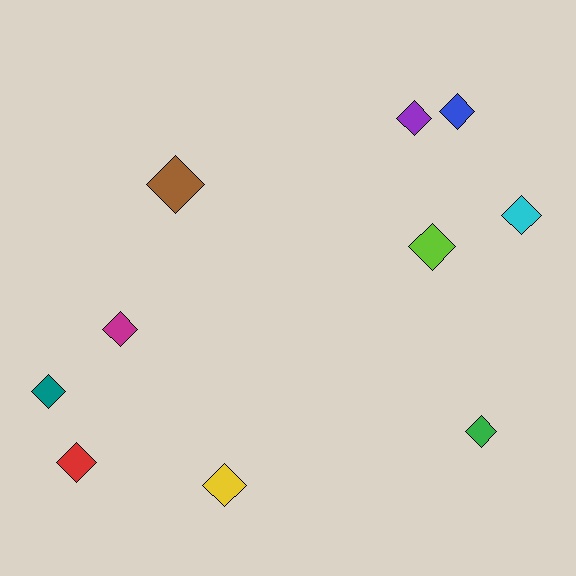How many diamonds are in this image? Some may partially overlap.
There are 10 diamonds.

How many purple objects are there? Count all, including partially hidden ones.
There is 1 purple object.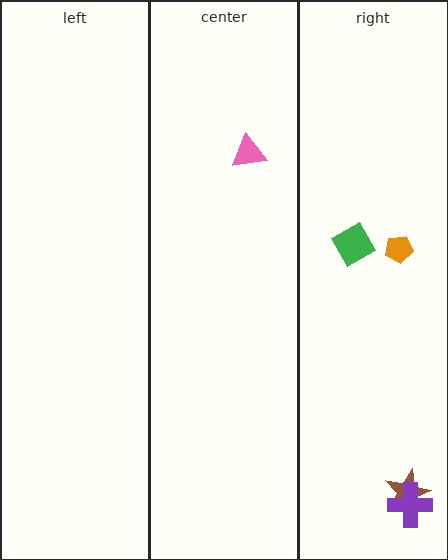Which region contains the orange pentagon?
The right region.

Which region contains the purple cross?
The right region.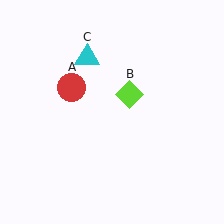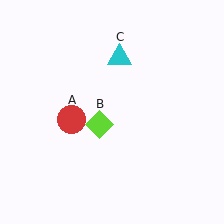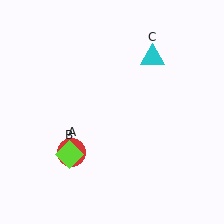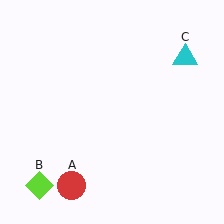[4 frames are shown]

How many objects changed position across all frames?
3 objects changed position: red circle (object A), lime diamond (object B), cyan triangle (object C).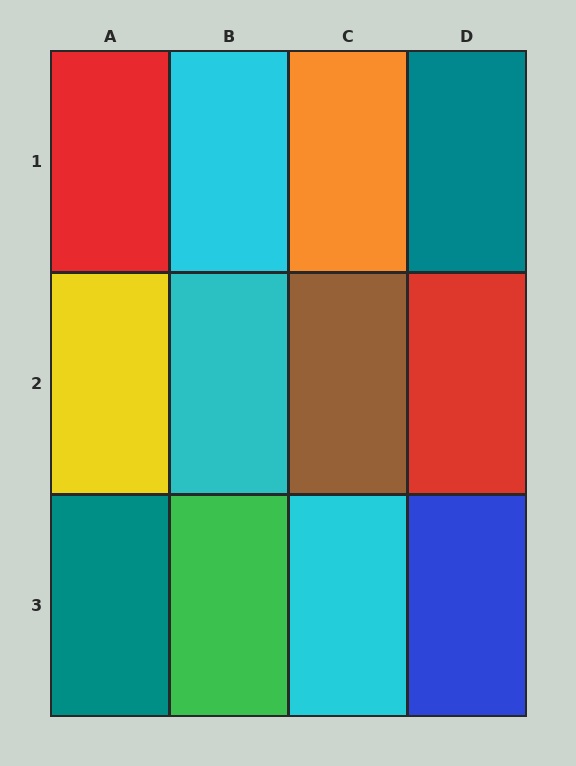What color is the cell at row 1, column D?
Teal.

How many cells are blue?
1 cell is blue.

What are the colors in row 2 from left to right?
Yellow, cyan, brown, red.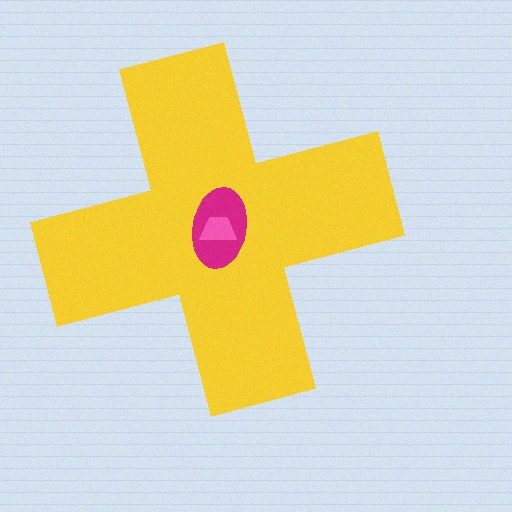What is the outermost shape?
The yellow cross.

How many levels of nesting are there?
3.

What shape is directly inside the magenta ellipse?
The pink trapezoid.